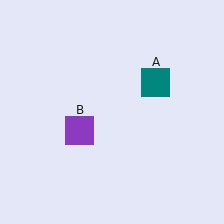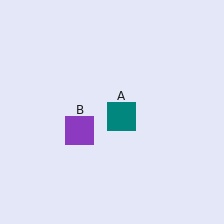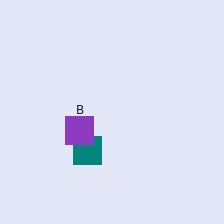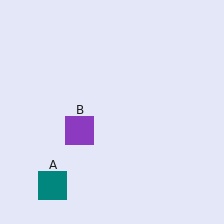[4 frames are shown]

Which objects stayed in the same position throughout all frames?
Purple square (object B) remained stationary.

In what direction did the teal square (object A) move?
The teal square (object A) moved down and to the left.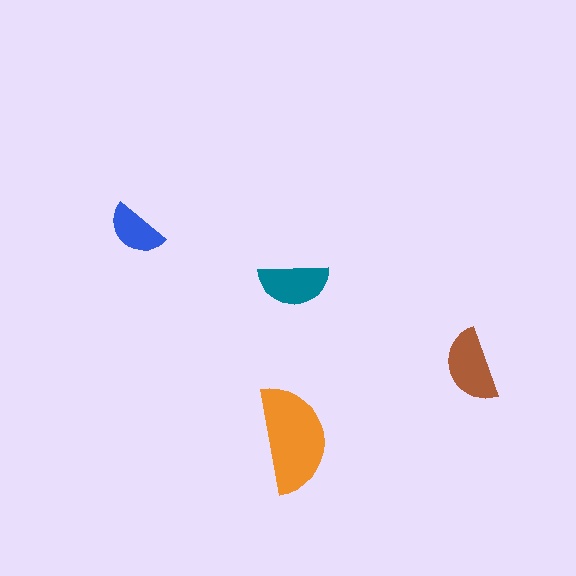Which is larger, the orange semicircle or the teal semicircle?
The orange one.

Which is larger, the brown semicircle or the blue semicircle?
The brown one.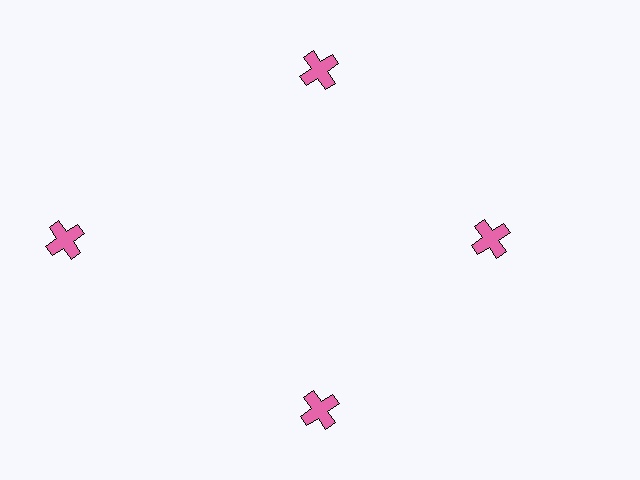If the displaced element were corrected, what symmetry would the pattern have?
It would have 4-fold rotational symmetry — the pattern would map onto itself every 90 degrees.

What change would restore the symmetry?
The symmetry would be restored by moving it inward, back onto the ring so that all 4 crosses sit at equal angles and equal distance from the center.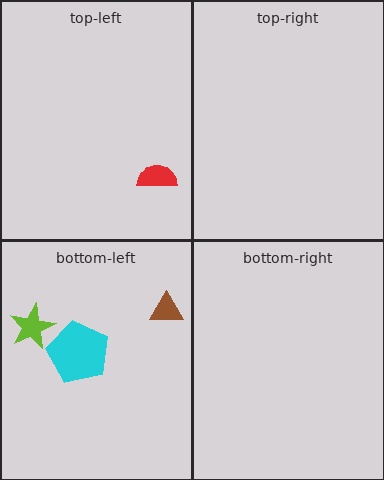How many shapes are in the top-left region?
1.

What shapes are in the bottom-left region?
The brown triangle, the cyan pentagon, the lime star.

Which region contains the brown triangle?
The bottom-left region.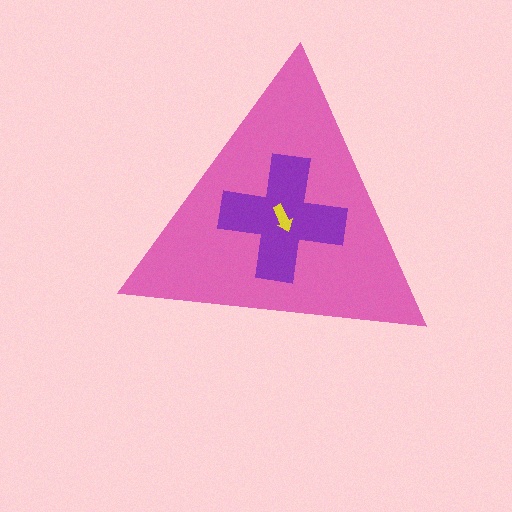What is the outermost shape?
The pink triangle.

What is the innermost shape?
The yellow arrow.